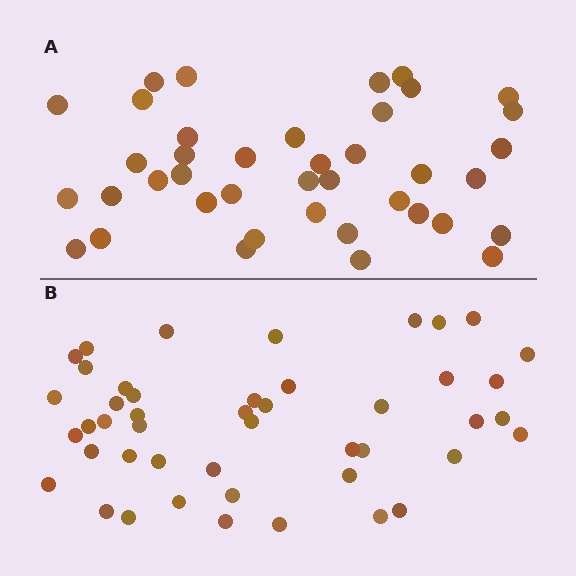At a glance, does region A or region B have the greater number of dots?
Region B (the bottom region) has more dots.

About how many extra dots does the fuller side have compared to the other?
Region B has about 6 more dots than region A.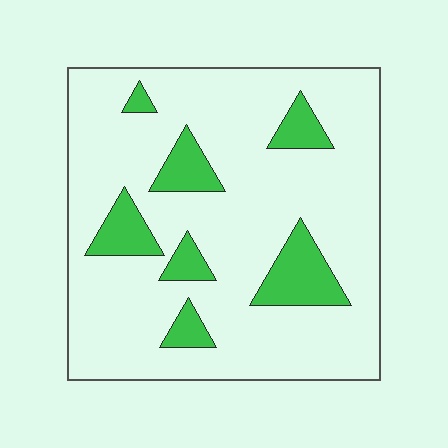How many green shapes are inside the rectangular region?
7.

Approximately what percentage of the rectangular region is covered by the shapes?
Approximately 15%.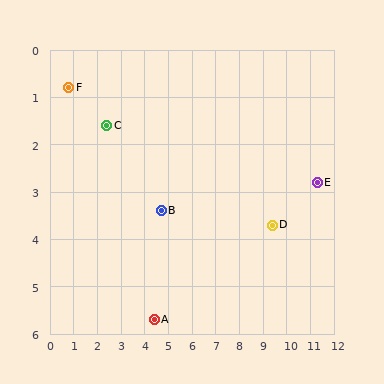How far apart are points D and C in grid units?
Points D and C are about 7.3 grid units apart.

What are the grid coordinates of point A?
Point A is at approximately (4.4, 5.7).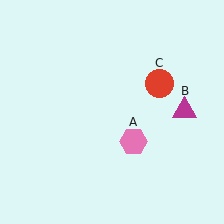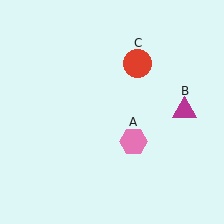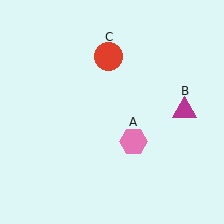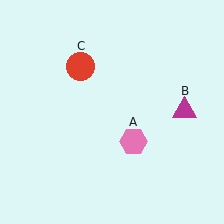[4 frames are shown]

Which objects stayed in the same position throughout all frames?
Pink hexagon (object A) and magenta triangle (object B) remained stationary.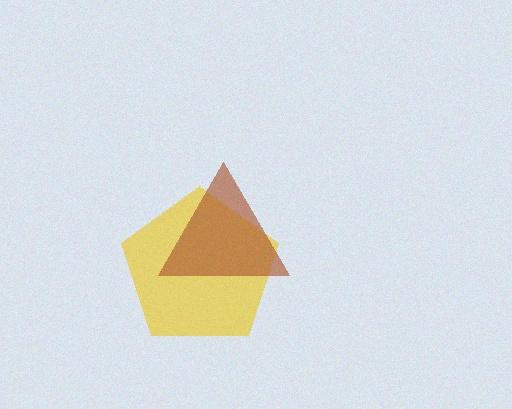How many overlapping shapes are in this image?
There are 2 overlapping shapes in the image.